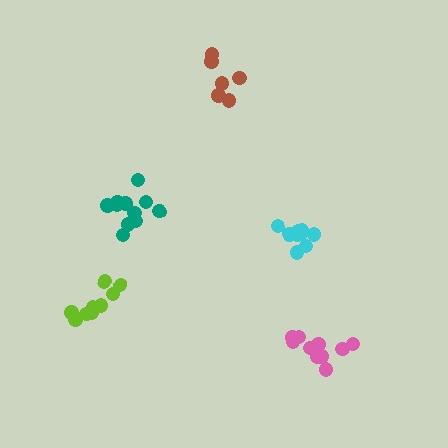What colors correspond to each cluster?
The clusters are colored: lime, pink, teal, cyan, brown.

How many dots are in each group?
Group 1: 9 dots, Group 2: 11 dots, Group 3: 11 dots, Group 4: 9 dots, Group 5: 6 dots (46 total).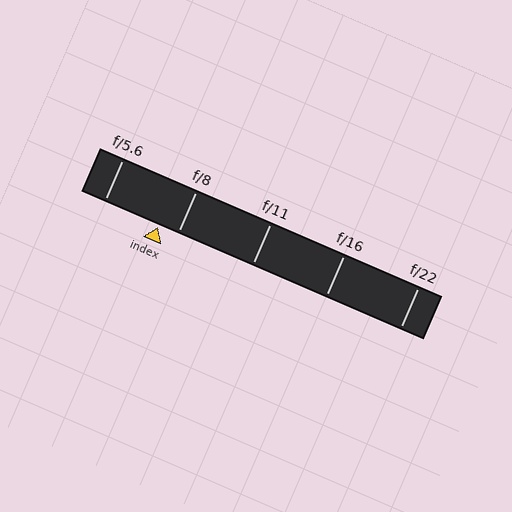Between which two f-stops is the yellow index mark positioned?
The index mark is between f/5.6 and f/8.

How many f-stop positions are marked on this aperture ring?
There are 5 f-stop positions marked.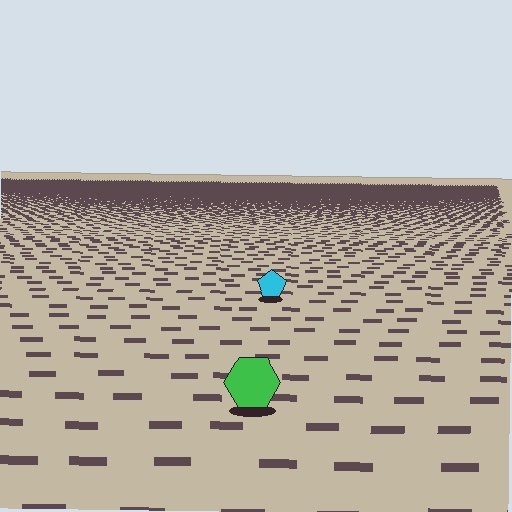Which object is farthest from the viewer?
The cyan pentagon is farthest from the viewer. It appears smaller and the ground texture around it is denser.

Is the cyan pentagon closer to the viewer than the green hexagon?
No. The green hexagon is closer — you can tell from the texture gradient: the ground texture is coarser near it.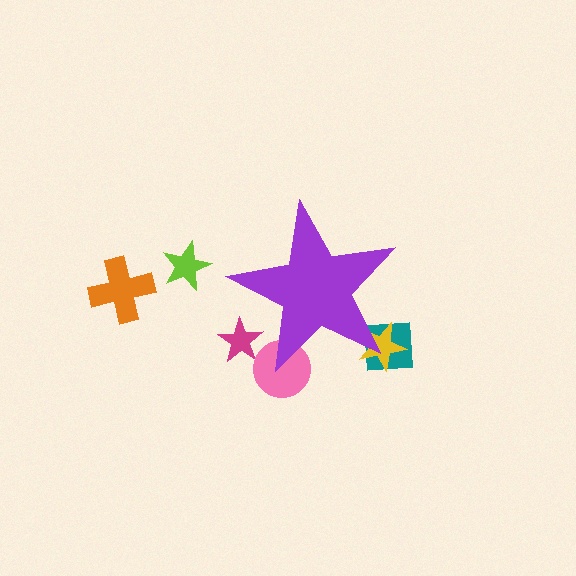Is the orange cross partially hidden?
No, the orange cross is fully visible.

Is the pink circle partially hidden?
Yes, the pink circle is partially hidden behind the purple star.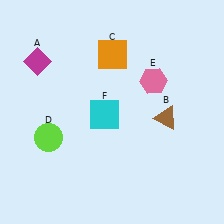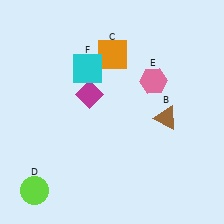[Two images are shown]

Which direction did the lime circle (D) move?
The lime circle (D) moved down.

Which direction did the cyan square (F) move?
The cyan square (F) moved up.